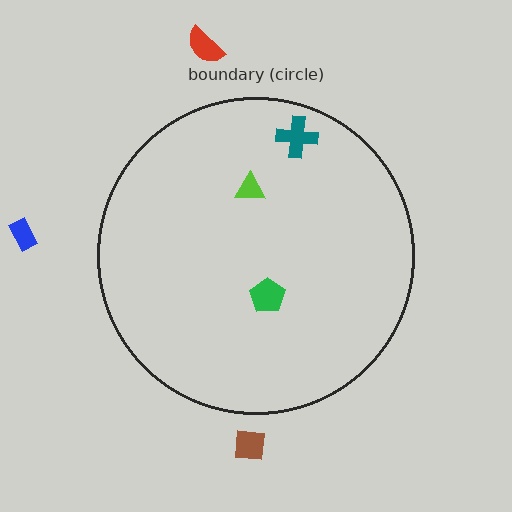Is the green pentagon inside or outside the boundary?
Inside.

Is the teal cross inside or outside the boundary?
Inside.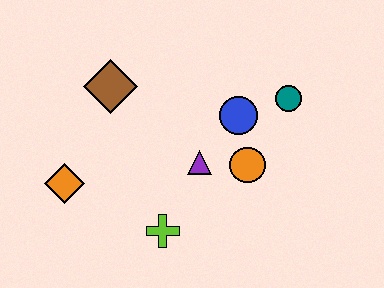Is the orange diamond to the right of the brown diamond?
No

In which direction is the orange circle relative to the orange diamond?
The orange circle is to the right of the orange diamond.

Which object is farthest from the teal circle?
The orange diamond is farthest from the teal circle.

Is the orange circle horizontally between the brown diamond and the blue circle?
No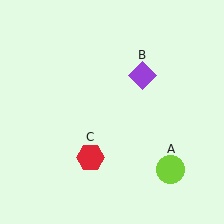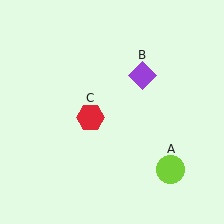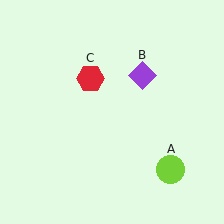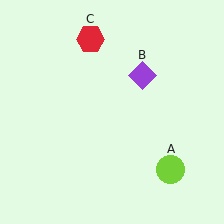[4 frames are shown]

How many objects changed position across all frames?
1 object changed position: red hexagon (object C).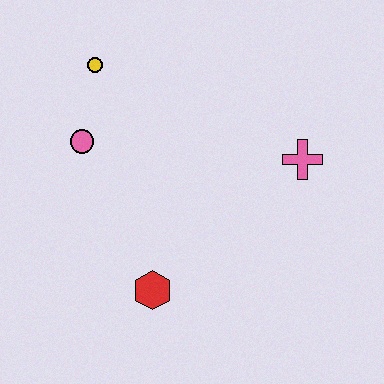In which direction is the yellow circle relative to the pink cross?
The yellow circle is to the left of the pink cross.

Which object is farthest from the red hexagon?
The yellow circle is farthest from the red hexagon.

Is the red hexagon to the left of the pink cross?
Yes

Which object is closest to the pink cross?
The red hexagon is closest to the pink cross.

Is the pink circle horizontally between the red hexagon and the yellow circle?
No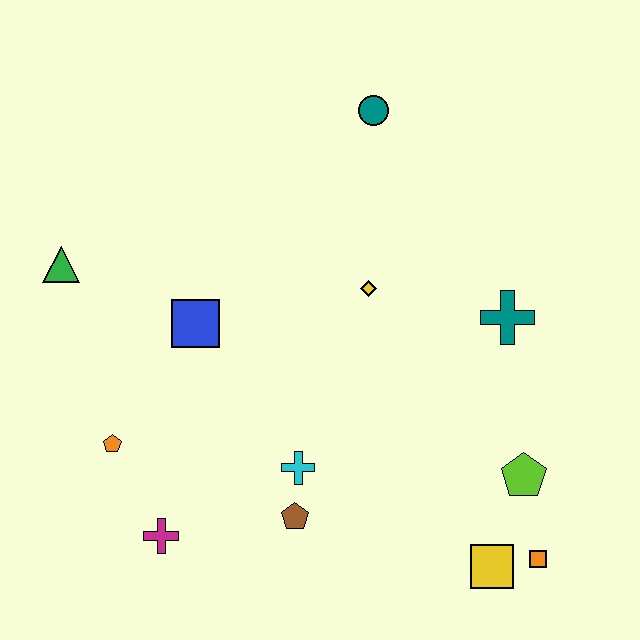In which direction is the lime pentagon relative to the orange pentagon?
The lime pentagon is to the right of the orange pentagon.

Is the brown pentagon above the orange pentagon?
No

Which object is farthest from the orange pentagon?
The orange square is farthest from the orange pentagon.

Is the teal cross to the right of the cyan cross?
Yes